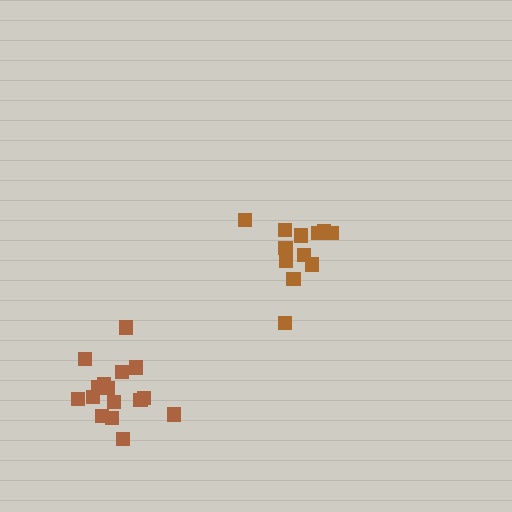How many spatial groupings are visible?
There are 2 spatial groupings.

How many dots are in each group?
Group 1: 12 dots, Group 2: 17 dots (29 total).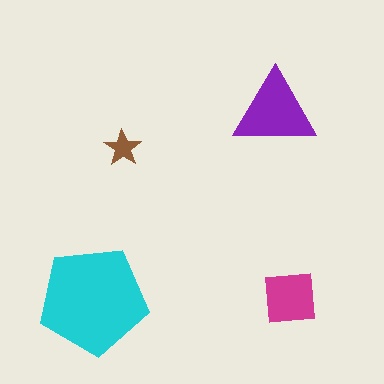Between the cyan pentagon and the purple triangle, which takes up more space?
The cyan pentagon.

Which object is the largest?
The cyan pentagon.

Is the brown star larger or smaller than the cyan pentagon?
Smaller.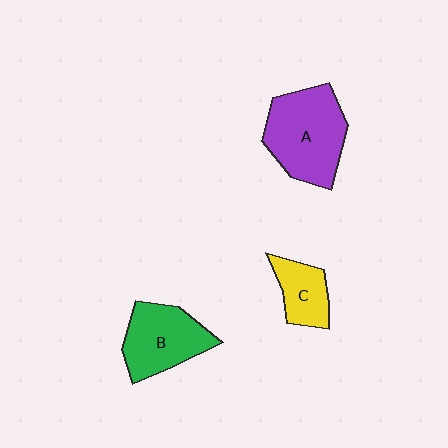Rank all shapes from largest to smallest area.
From largest to smallest: A (purple), B (green), C (yellow).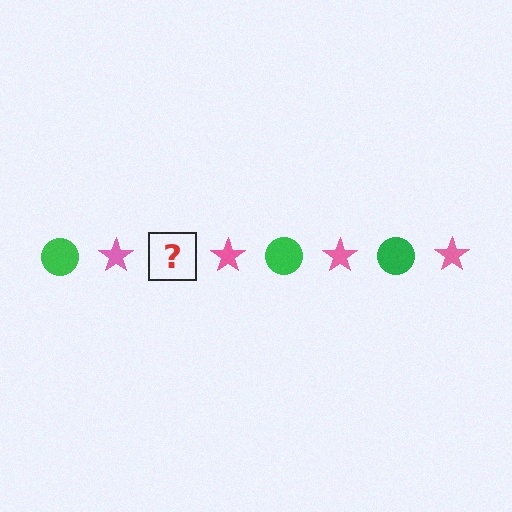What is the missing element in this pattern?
The missing element is a green circle.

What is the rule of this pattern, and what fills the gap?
The rule is that the pattern alternates between green circle and pink star. The gap should be filled with a green circle.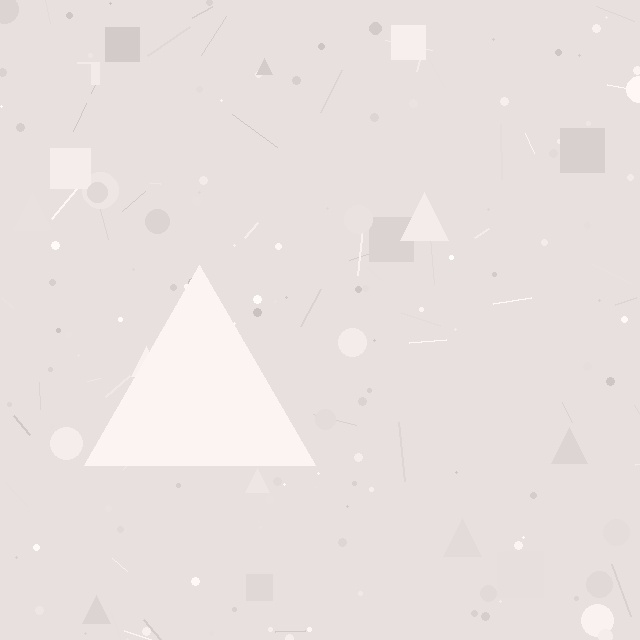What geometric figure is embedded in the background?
A triangle is embedded in the background.